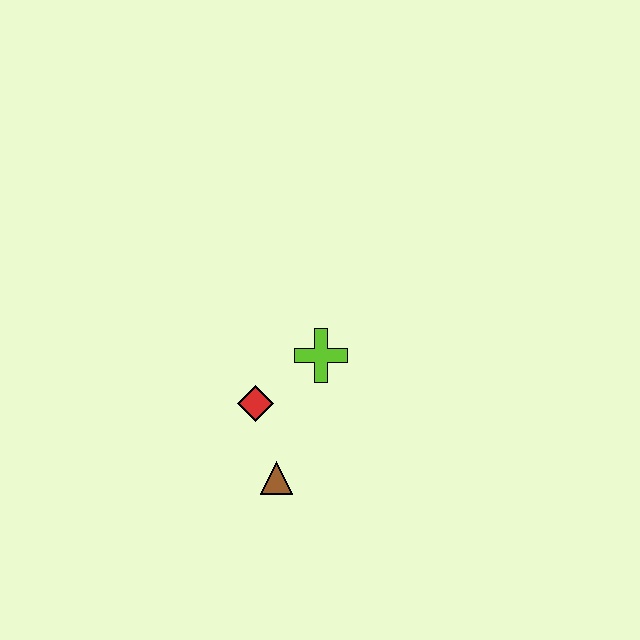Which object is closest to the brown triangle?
The red diamond is closest to the brown triangle.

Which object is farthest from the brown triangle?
The lime cross is farthest from the brown triangle.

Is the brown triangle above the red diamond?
No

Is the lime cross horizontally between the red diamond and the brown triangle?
No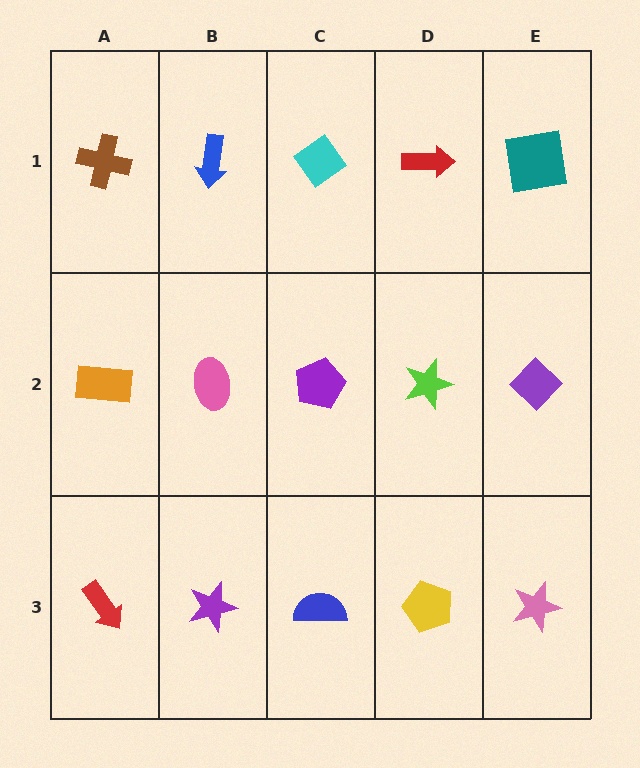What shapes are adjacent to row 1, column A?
An orange rectangle (row 2, column A), a blue arrow (row 1, column B).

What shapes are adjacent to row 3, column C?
A purple pentagon (row 2, column C), a purple star (row 3, column B), a yellow pentagon (row 3, column D).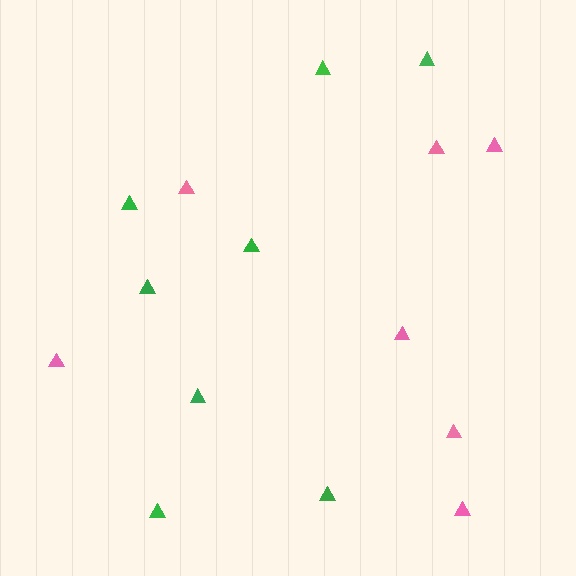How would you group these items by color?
There are 2 groups: one group of green triangles (8) and one group of pink triangles (7).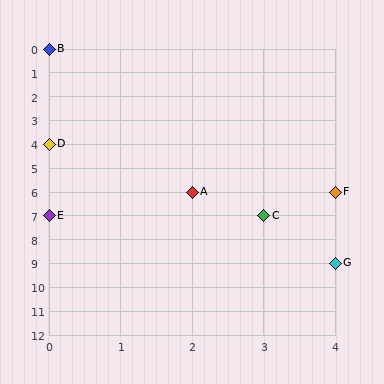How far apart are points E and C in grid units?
Points E and C are 3 columns apart.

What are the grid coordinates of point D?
Point D is at grid coordinates (0, 4).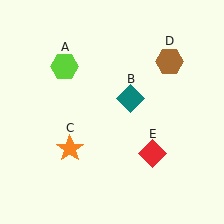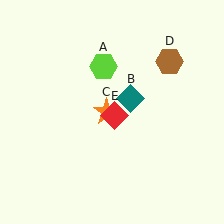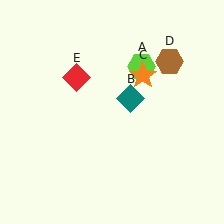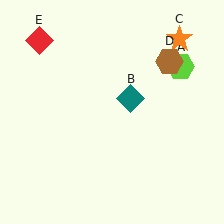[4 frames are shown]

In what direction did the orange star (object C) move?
The orange star (object C) moved up and to the right.